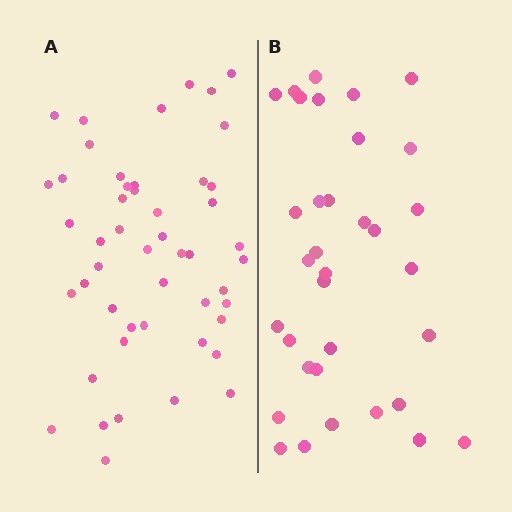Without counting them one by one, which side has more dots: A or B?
Region A (the left region) has more dots.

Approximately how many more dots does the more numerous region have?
Region A has approximately 15 more dots than region B.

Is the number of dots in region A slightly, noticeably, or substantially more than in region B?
Region A has noticeably more, but not dramatically so. The ratio is roughly 1.4 to 1.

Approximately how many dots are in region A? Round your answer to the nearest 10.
About 50 dots. (The exact count is 49, which rounds to 50.)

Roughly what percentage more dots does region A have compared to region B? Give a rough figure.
About 45% more.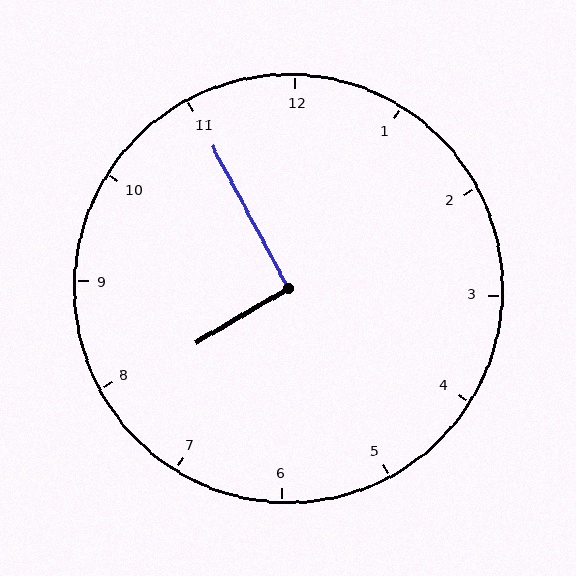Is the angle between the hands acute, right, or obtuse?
It is right.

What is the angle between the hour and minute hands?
Approximately 92 degrees.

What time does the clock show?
7:55.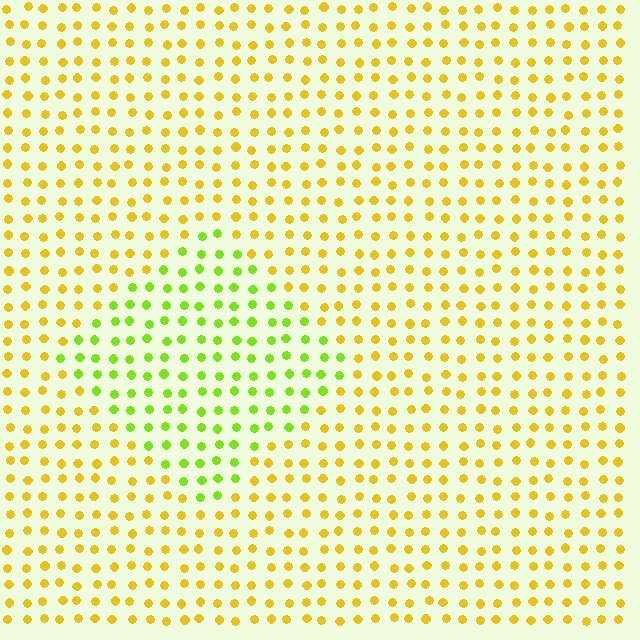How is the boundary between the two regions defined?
The boundary is defined purely by a slight shift in hue (about 42 degrees). Spacing, size, and orientation are identical on both sides.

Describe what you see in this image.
The image is filled with small yellow elements in a uniform arrangement. A diamond-shaped region is visible where the elements are tinted to a slightly different hue, forming a subtle color boundary.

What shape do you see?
I see a diamond.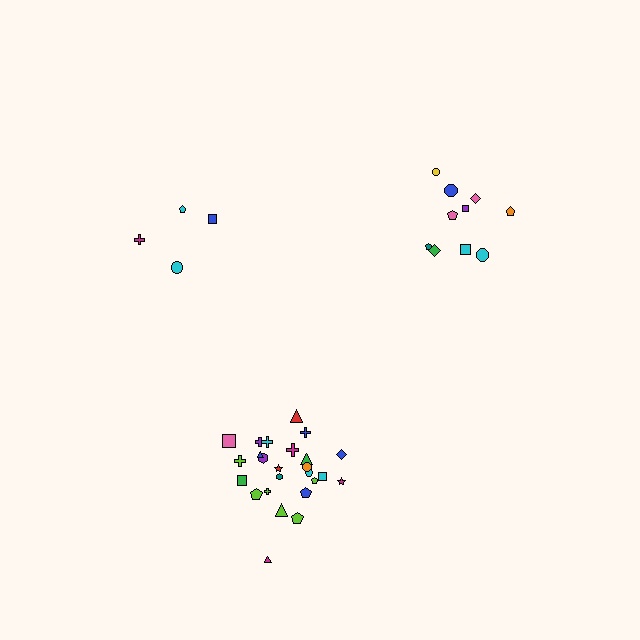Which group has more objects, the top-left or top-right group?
The top-right group.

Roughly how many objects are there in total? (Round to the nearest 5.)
Roughly 40 objects in total.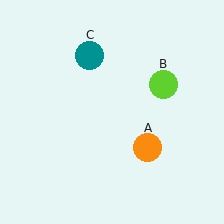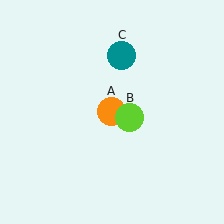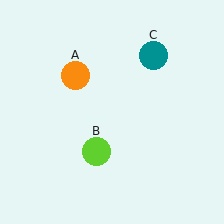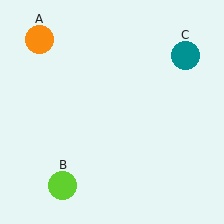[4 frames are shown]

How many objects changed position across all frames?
3 objects changed position: orange circle (object A), lime circle (object B), teal circle (object C).